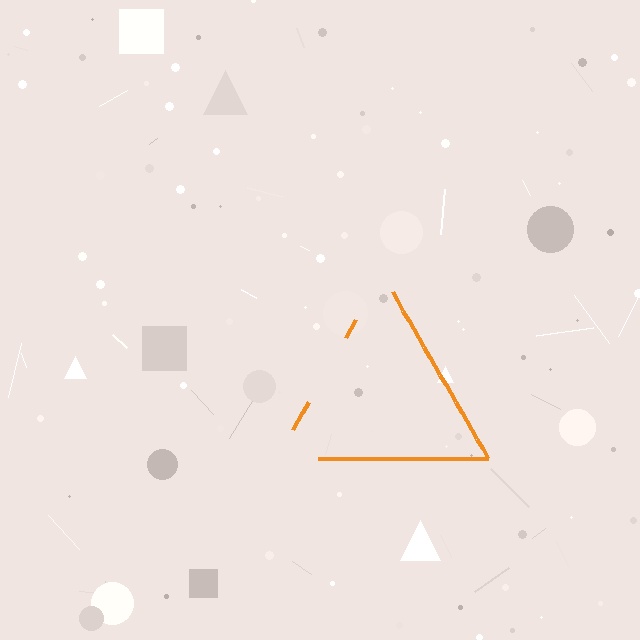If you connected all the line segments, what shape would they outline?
They would outline a triangle.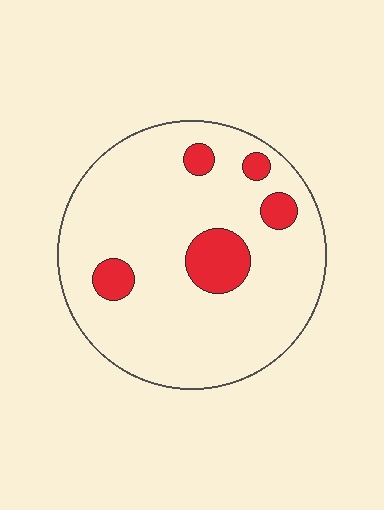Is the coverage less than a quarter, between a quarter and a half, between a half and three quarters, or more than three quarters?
Less than a quarter.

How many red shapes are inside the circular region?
5.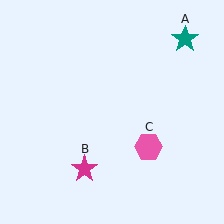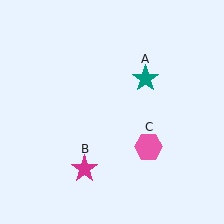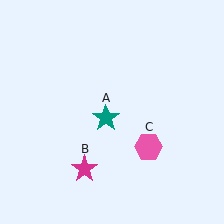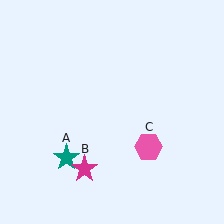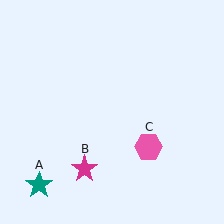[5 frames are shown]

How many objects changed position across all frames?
1 object changed position: teal star (object A).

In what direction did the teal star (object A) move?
The teal star (object A) moved down and to the left.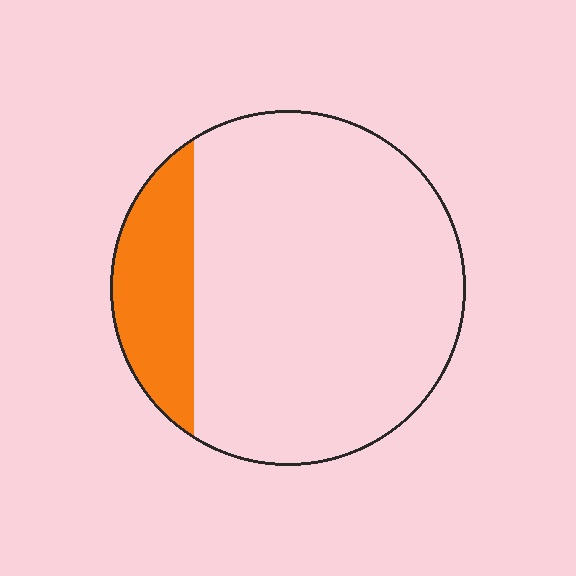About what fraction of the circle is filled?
About one sixth (1/6).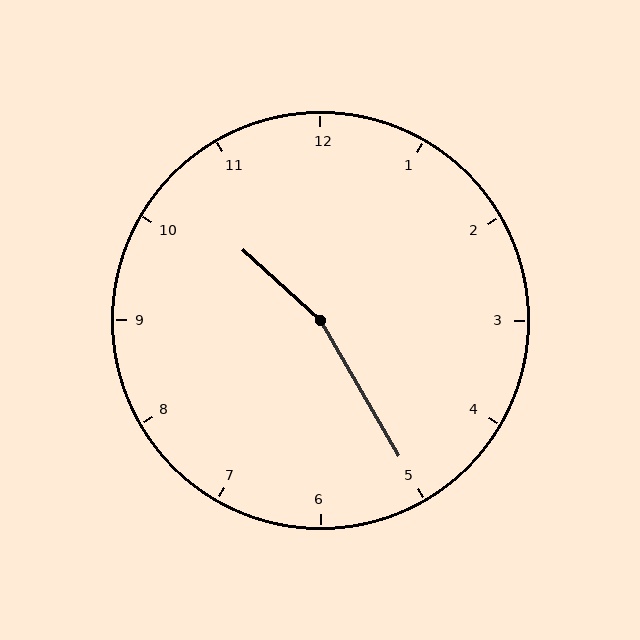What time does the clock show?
10:25.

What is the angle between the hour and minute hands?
Approximately 162 degrees.